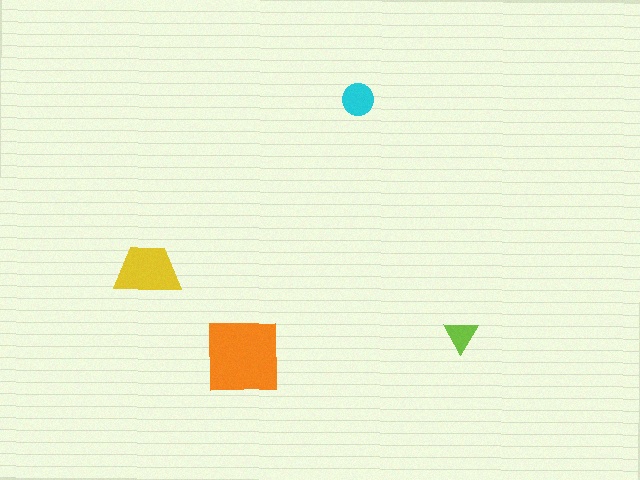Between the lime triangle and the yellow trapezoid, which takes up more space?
The yellow trapezoid.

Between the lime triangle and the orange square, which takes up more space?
The orange square.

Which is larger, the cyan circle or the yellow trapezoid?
The yellow trapezoid.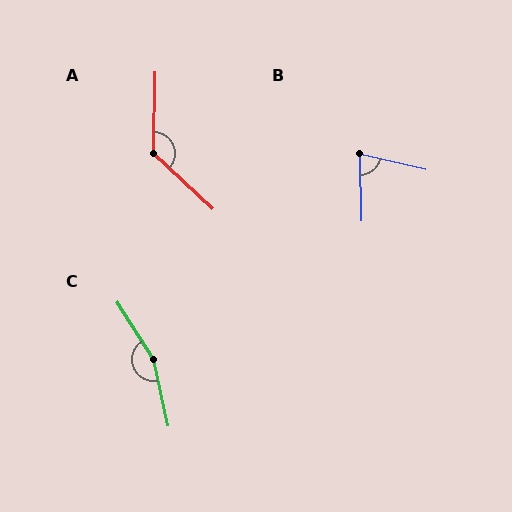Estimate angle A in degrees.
Approximately 132 degrees.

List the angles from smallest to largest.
B (75°), A (132°), C (160°).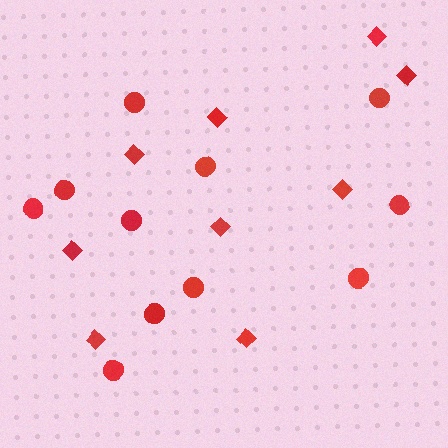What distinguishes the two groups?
There are 2 groups: one group of diamonds (9) and one group of circles (11).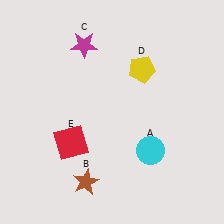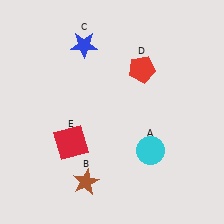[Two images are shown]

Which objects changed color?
C changed from magenta to blue. D changed from yellow to red.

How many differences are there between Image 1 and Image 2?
There are 2 differences between the two images.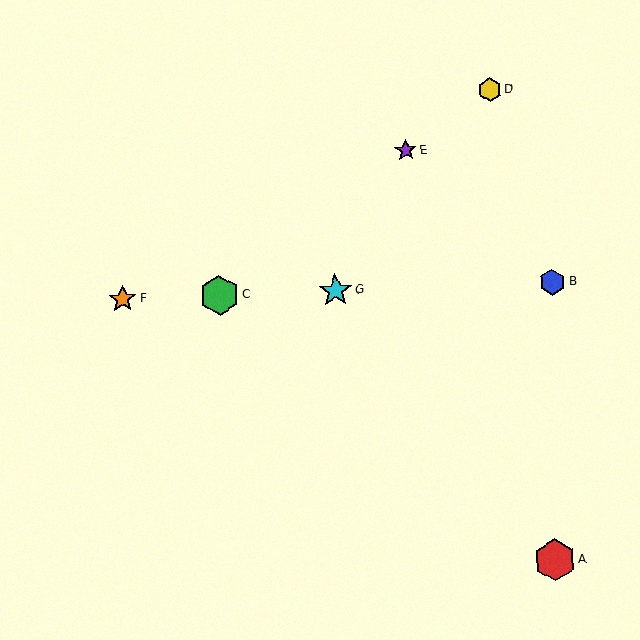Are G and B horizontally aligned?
Yes, both are at y≈291.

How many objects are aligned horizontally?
4 objects (B, C, F, G) are aligned horizontally.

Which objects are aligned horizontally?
Objects B, C, F, G are aligned horizontally.